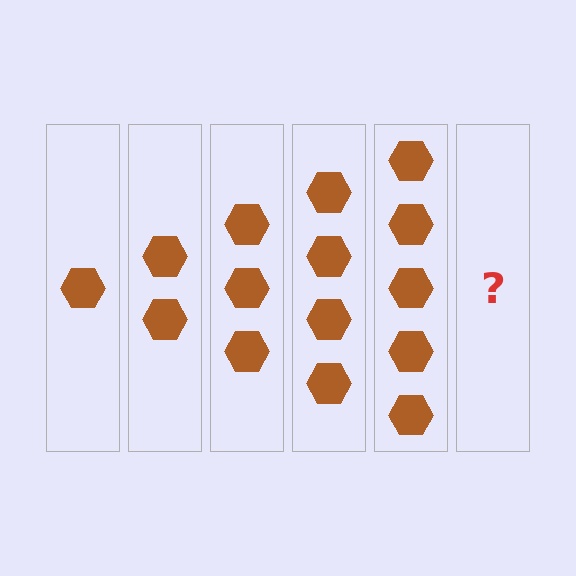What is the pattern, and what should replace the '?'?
The pattern is that each step adds one more hexagon. The '?' should be 6 hexagons.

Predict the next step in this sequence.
The next step is 6 hexagons.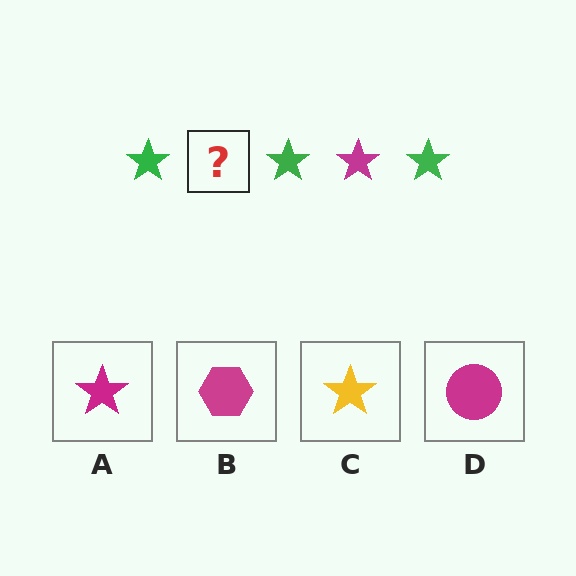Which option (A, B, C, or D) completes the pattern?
A.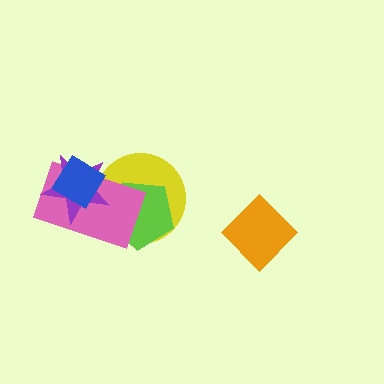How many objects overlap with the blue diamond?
3 objects overlap with the blue diamond.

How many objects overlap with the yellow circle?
4 objects overlap with the yellow circle.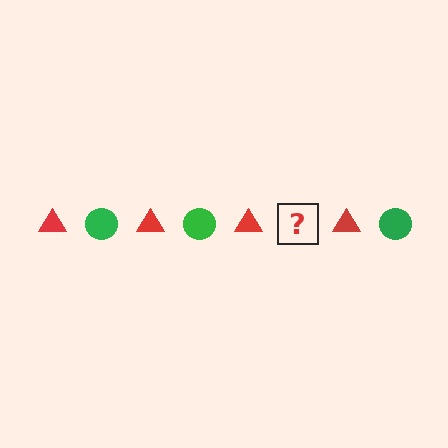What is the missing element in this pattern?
The missing element is a green circle.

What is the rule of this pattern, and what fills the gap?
The rule is that the pattern alternates between red triangle and green circle. The gap should be filled with a green circle.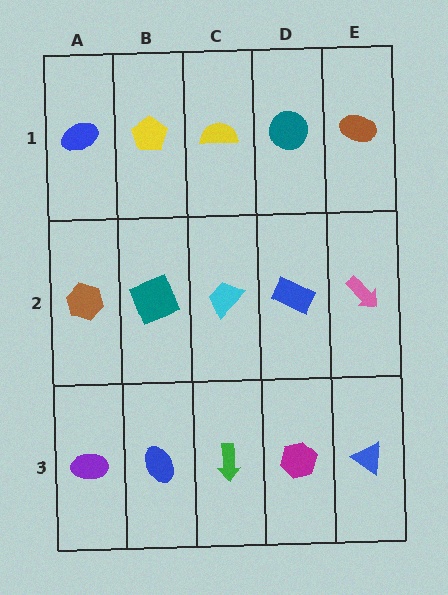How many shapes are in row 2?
5 shapes.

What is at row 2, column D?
A blue rectangle.